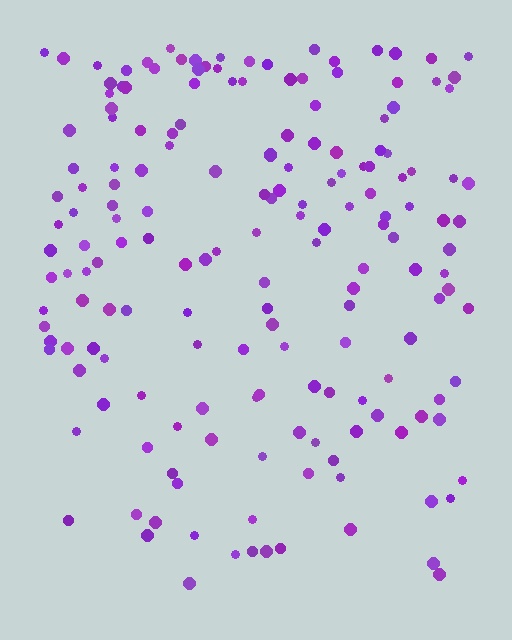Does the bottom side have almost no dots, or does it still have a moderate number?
Still a moderate number, just noticeably fewer than the top.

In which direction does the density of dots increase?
From bottom to top, with the top side densest.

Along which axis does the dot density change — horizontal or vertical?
Vertical.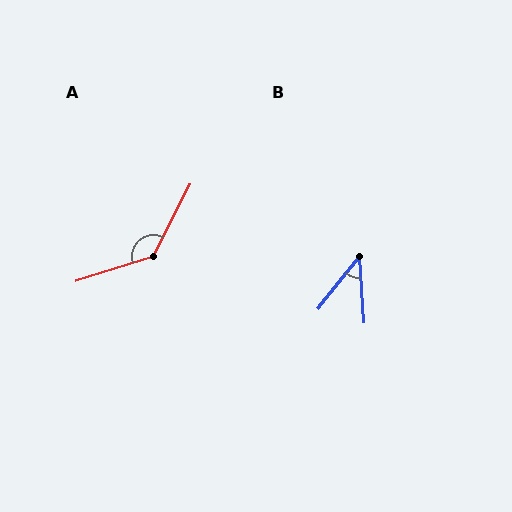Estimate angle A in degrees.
Approximately 134 degrees.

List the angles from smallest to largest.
B (42°), A (134°).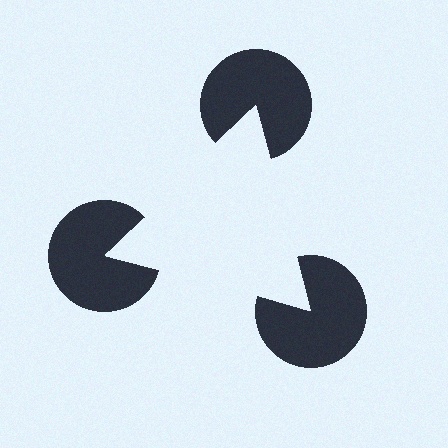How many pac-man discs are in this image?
There are 3 — one at each vertex of the illusory triangle.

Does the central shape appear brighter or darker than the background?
It typically appears slightly brighter than the background, even though no actual brightness change is drawn.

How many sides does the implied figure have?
3 sides.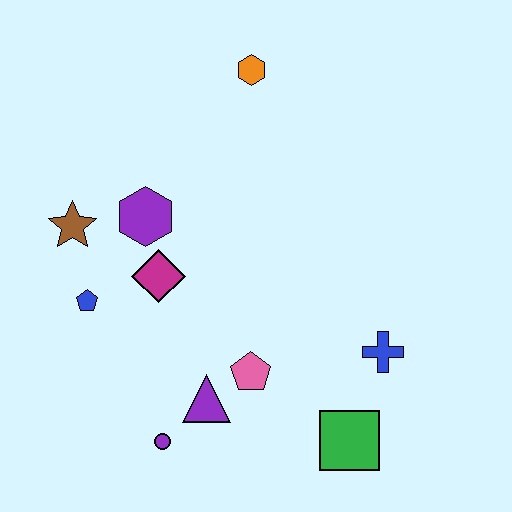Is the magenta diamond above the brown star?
No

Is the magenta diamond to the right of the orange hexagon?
No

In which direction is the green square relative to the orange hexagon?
The green square is below the orange hexagon.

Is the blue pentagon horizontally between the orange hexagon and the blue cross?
No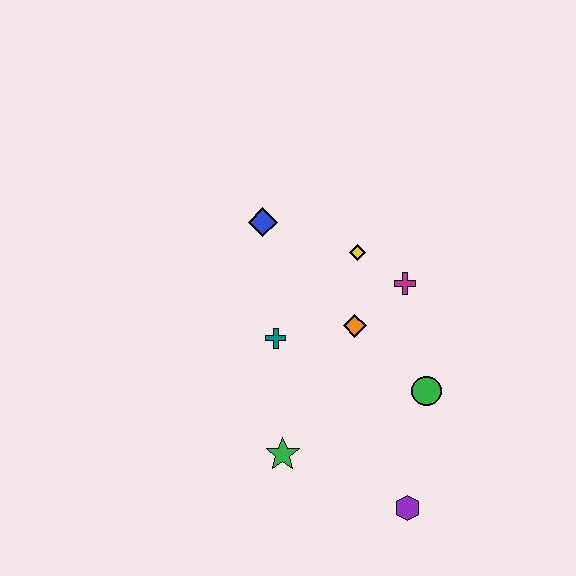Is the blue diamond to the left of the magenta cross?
Yes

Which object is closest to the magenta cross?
The yellow diamond is closest to the magenta cross.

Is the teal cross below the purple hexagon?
No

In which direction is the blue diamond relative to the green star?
The blue diamond is above the green star.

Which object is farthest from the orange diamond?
The purple hexagon is farthest from the orange diamond.